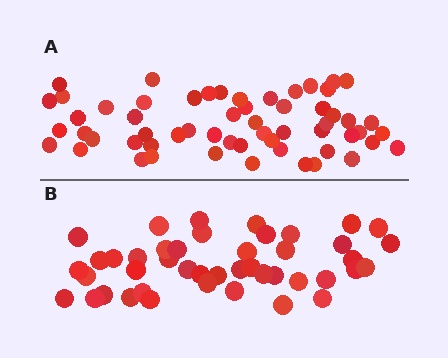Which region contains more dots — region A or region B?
Region A (the top region) has more dots.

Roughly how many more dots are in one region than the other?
Region A has approximately 15 more dots than region B.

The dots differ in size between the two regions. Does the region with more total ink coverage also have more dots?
No. Region B has more total ink coverage because its dots are larger, but region A actually contains more individual dots. Total area can be misleading — the number of items is what matters here.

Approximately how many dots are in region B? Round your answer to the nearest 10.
About 40 dots. (The exact count is 44, which rounds to 40.)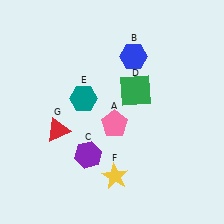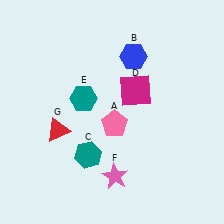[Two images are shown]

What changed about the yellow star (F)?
In Image 1, F is yellow. In Image 2, it changed to pink.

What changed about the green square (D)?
In Image 1, D is green. In Image 2, it changed to magenta.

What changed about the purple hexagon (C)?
In Image 1, C is purple. In Image 2, it changed to teal.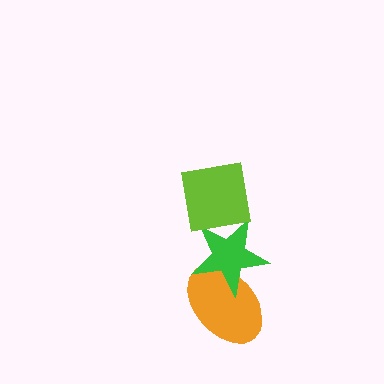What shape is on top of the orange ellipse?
The green star is on top of the orange ellipse.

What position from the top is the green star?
The green star is 2nd from the top.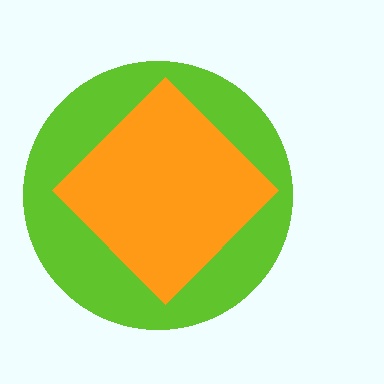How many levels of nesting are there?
2.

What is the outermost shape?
The lime circle.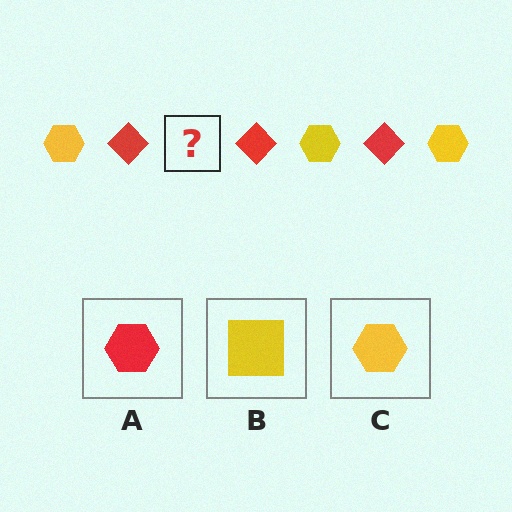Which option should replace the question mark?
Option C.